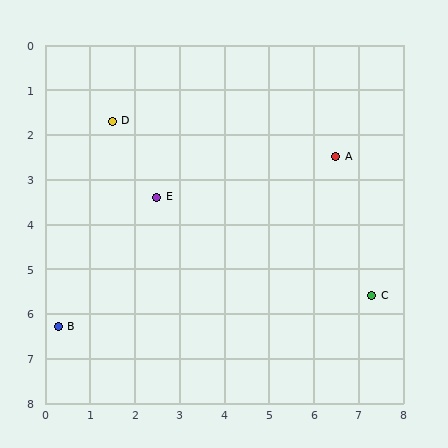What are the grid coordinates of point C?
Point C is at approximately (7.3, 5.6).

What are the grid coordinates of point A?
Point A is at approximately (6.5, 2.5).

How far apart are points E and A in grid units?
Points E and A are about 4.1 grid units apart.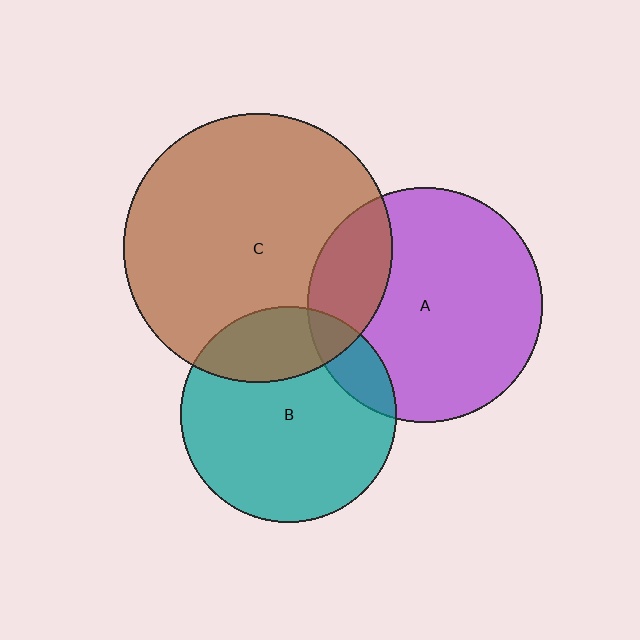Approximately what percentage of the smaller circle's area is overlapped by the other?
Approximately 15%.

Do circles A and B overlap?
Yes.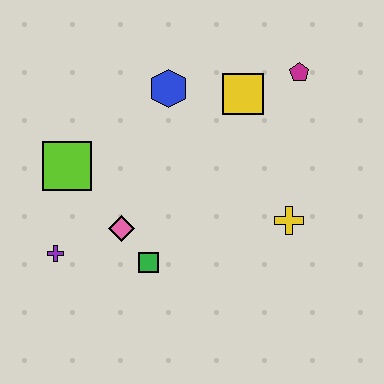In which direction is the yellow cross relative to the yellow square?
The yellow cross is below the yellow square.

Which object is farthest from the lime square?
The magenta pentagon is farthest from the lime square.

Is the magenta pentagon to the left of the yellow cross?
No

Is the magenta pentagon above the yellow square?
Yes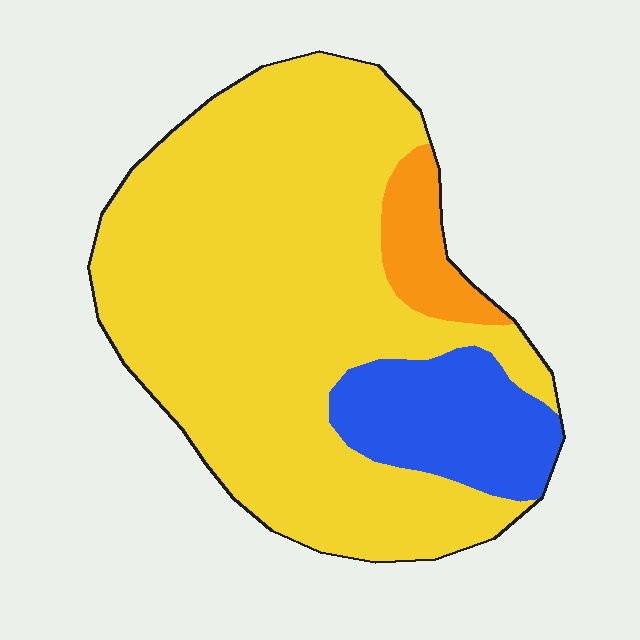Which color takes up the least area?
Orange, at roughly 5%.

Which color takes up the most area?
Yellow, at roughly 80%.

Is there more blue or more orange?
Blue.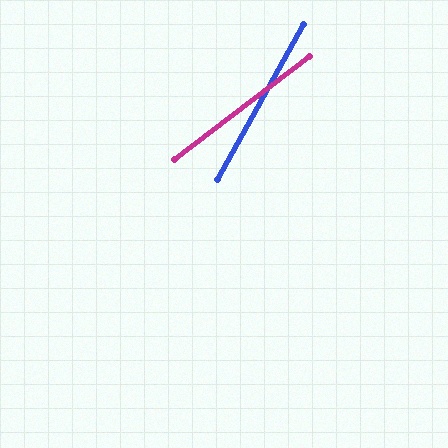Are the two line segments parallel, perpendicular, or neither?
Neither parallel nor perpendicular — they differ by about 24°.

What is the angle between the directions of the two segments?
Approximately 24 degrees.